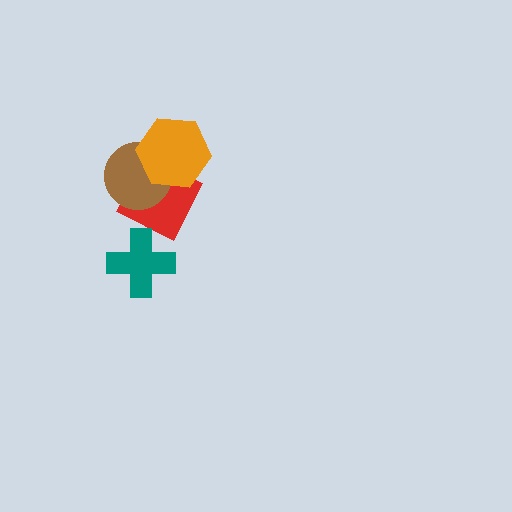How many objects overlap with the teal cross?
1 object overlaps with the teal cross.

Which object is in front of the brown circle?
The orange hexagon is in front of the brown circle.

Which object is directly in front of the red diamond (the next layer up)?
The brown circle is directly in front of the red diamond.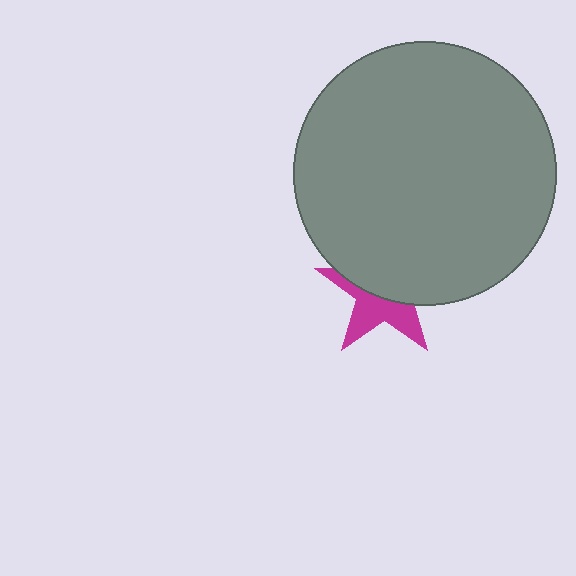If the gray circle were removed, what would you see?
You would see the complete magenta star.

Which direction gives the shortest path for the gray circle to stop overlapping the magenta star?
Moving up gives the shortest separation.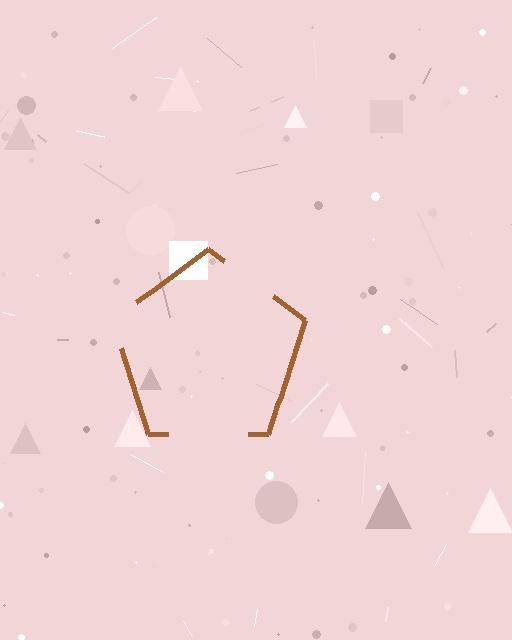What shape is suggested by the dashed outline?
The dashed outline suggests a pentagon.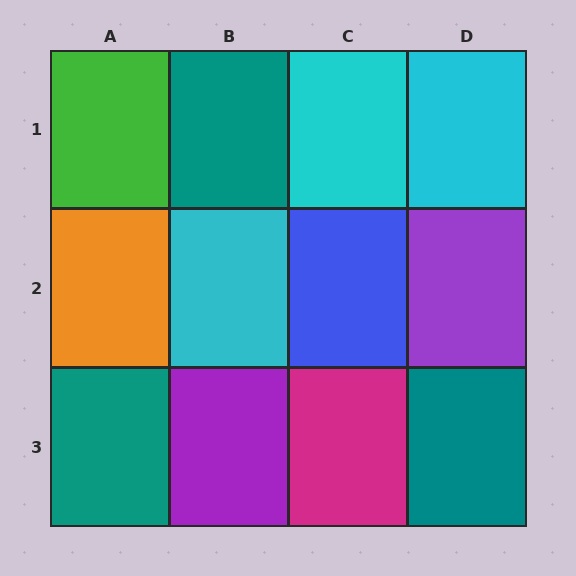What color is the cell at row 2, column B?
Cyan.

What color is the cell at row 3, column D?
Teal.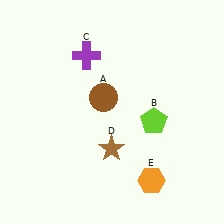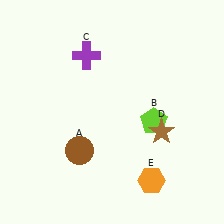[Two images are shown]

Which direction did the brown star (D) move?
The brown star (D) moved right.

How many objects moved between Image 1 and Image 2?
2 objects moved between the two images.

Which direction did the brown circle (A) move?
The brown circle (A) moved down.